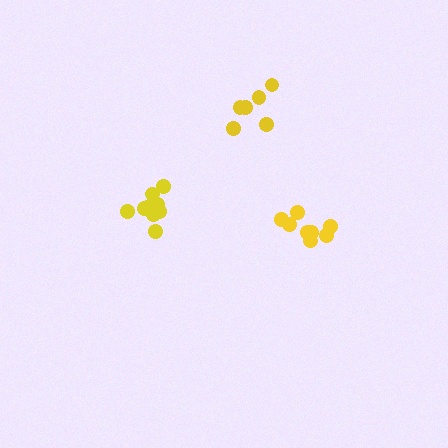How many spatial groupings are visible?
There are 3 spatial groupings.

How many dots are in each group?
Group 1: 8 dots, Group 2: 10 dots, Group 3: 6 dots (24 total).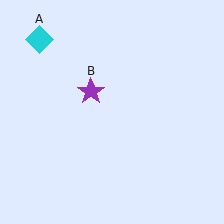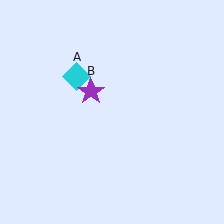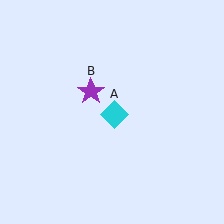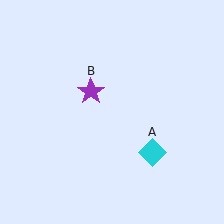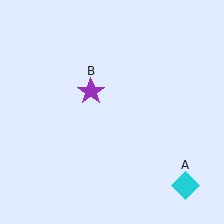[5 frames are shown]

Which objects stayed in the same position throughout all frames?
Purple star (object B) remained stationary.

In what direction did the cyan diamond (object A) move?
The cyan diamond (object A) moved down and to the right.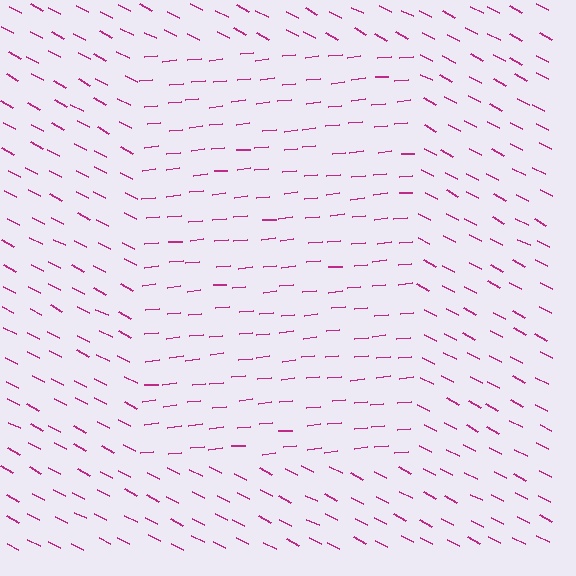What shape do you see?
I see a rectangle.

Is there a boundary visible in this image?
Yes, there is a texture boundary formed by a change in line orientation.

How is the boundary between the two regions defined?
The boundary is defined purely by a change in line orientation (approximately 33 degrees difference). All lines are the same color and thickness.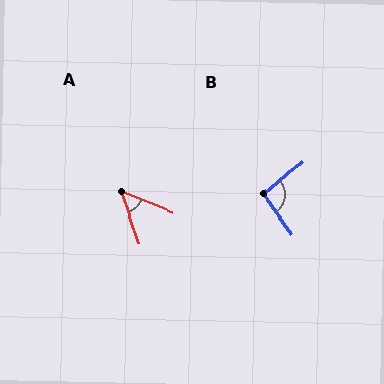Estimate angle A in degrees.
Approximately 49 degrees.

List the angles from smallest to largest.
A (49°), B (94°).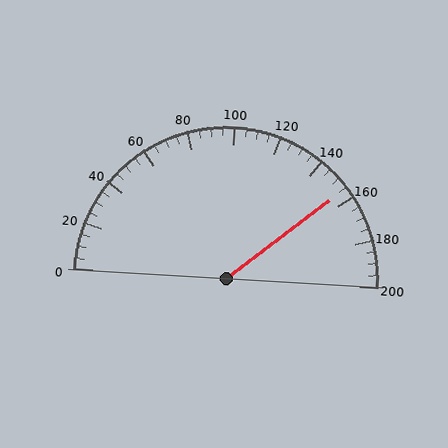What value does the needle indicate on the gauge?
The needle indicates approximately 155.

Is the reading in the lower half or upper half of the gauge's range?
The reading is in the upper half of the range (0 to 200).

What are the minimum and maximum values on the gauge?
The gauge ranges from 0 to 200.